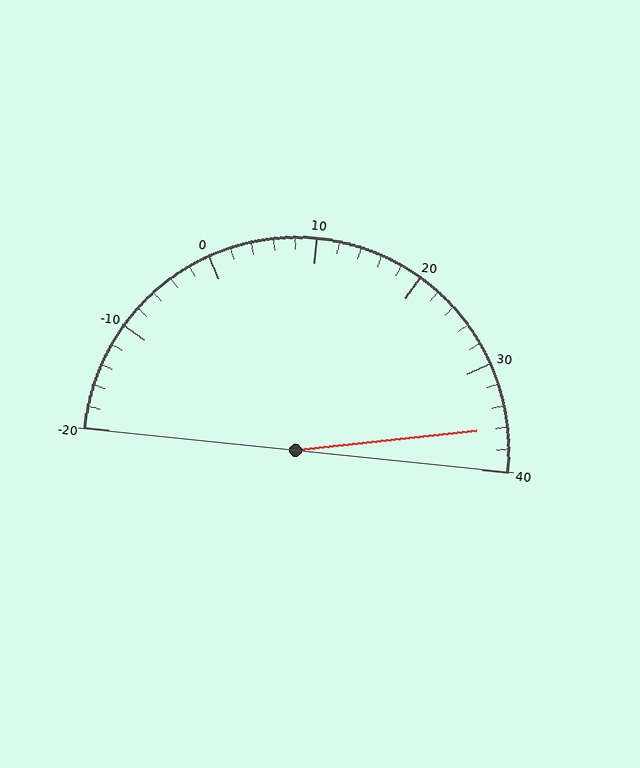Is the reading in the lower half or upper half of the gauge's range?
The reading is in the upper half of the range (-20 to 40).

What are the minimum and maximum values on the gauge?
The gauge ranges from -20 to 40.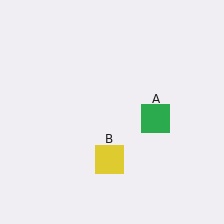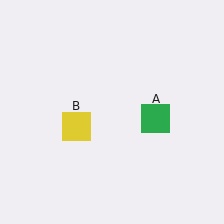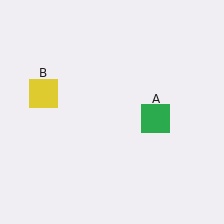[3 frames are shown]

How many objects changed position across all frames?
1 object changed position: yellow square (object B).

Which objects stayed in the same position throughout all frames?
Green square (object A) remained stationary.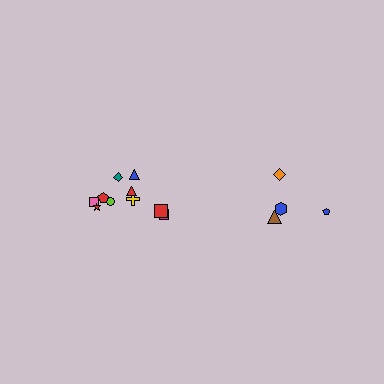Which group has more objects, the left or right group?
The left group.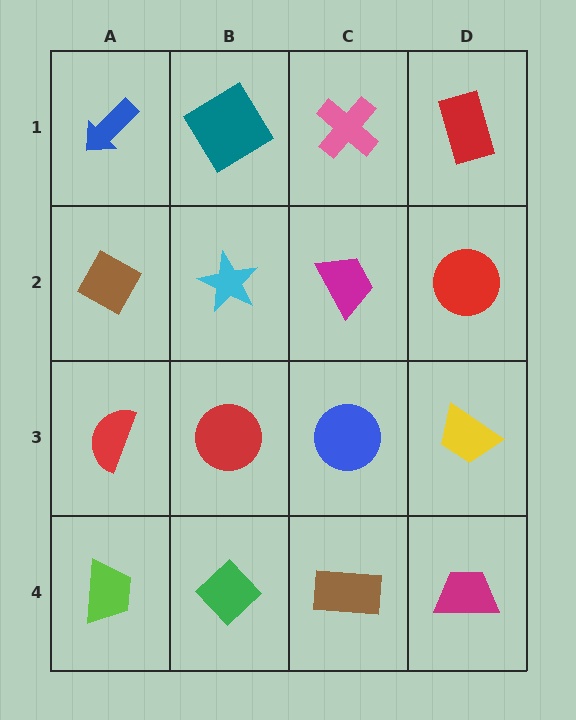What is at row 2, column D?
A red circle.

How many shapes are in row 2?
4 shapes.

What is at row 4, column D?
A magenta trapezoid.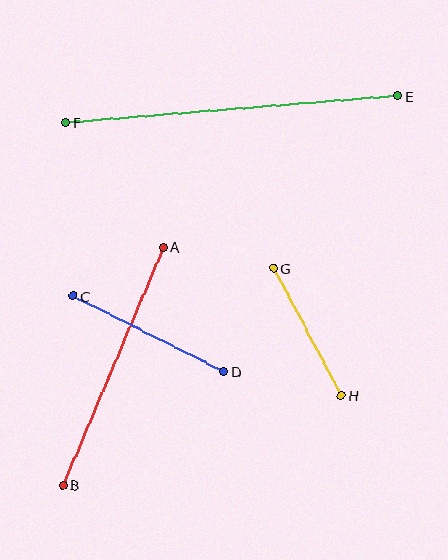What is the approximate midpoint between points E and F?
The midpoint is at approximately (231, 109) pixels.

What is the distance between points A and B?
The distance is approximately 259 pixels.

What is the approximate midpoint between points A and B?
The midpoint is at approximately (113, 366) pixels.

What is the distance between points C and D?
The distance is approximately 169 pixels.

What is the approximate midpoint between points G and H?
The midpoint is at approximately (308, 332) pixels.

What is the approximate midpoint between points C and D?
The midpoint is at approximately (149, 334) pixels.